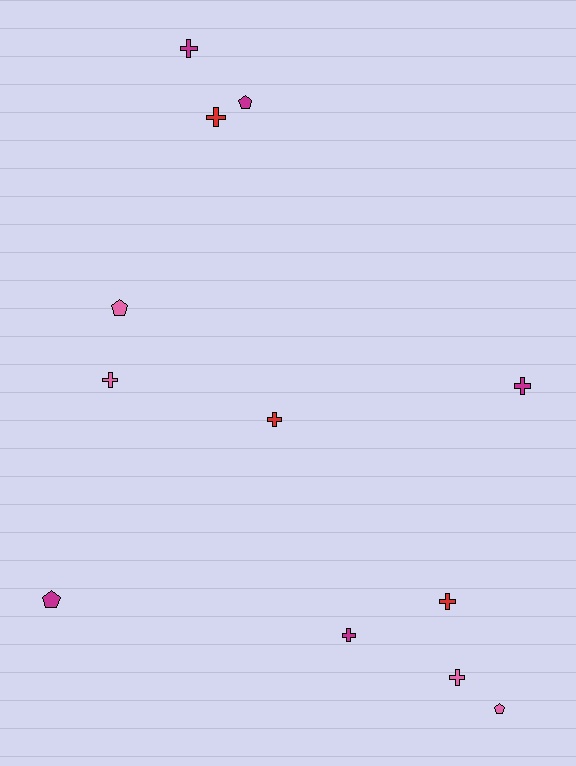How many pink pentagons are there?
There are 2 pink pentagons.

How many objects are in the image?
There are 12 objects.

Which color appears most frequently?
Magenta, with 5 objects.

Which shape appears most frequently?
Cross, with 8 objects.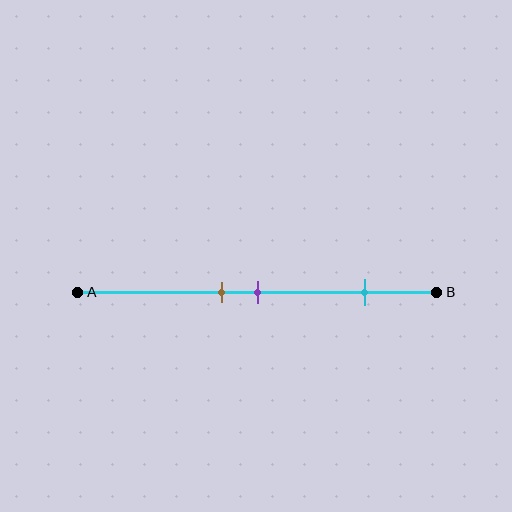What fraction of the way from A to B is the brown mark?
The brown mark is approximately 40% (0.4) of the way from A to B.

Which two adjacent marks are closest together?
The brown and purple marks are the closest adjacent pair.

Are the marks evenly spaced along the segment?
No, the marks are not evenly spaced.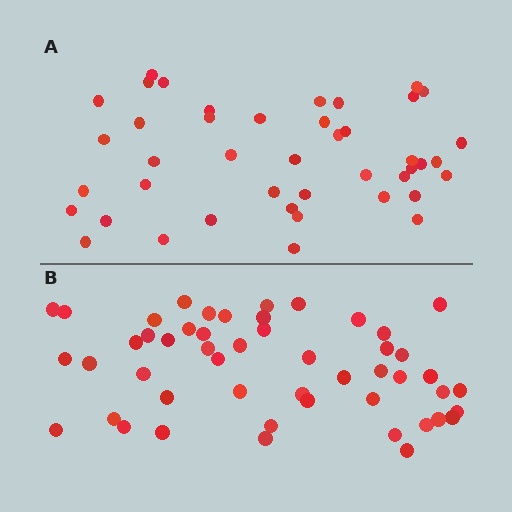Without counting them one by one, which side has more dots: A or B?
Region B (the bottom region) has more dots.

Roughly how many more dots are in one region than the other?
Region B has roughly 8 or so more dots than region A.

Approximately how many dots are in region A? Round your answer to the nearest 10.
About 40 dots. (The exact count is 43, which rounds to 40.)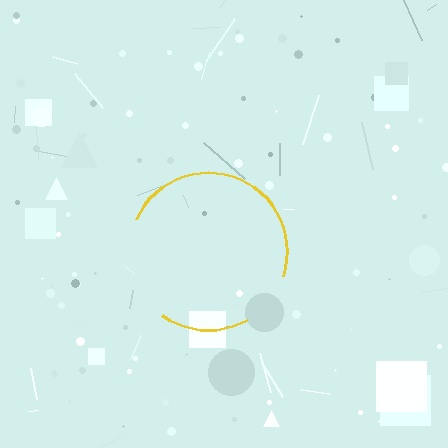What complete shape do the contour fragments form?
The contour fragments form a circle.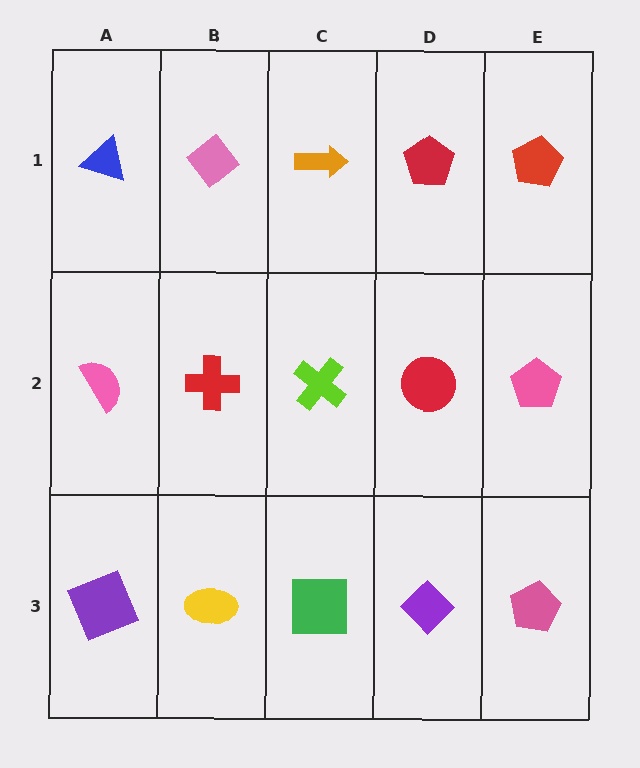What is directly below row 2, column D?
A purple diamond.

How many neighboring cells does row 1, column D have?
3.